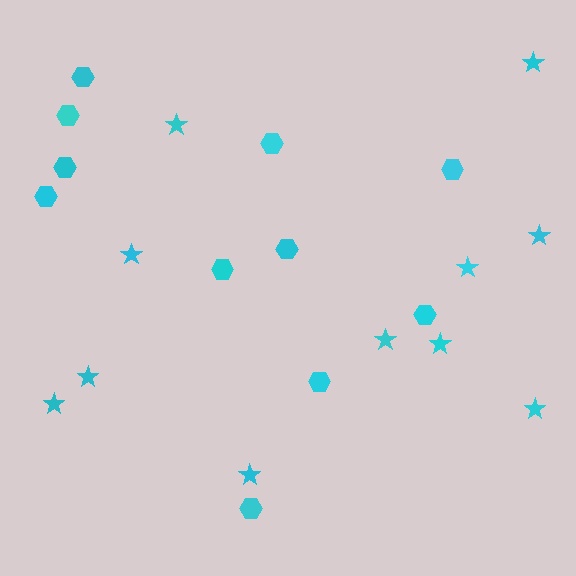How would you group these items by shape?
There are 2 groups: one group of stars (11) and one group of hexagons (11).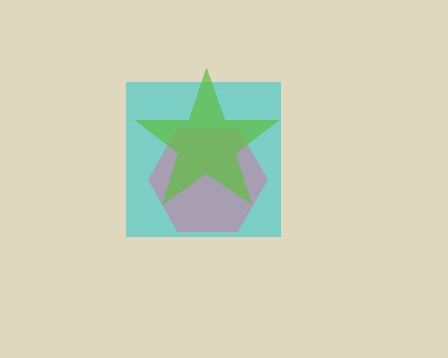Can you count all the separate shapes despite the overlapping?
Yes, there are 3 separate shapes.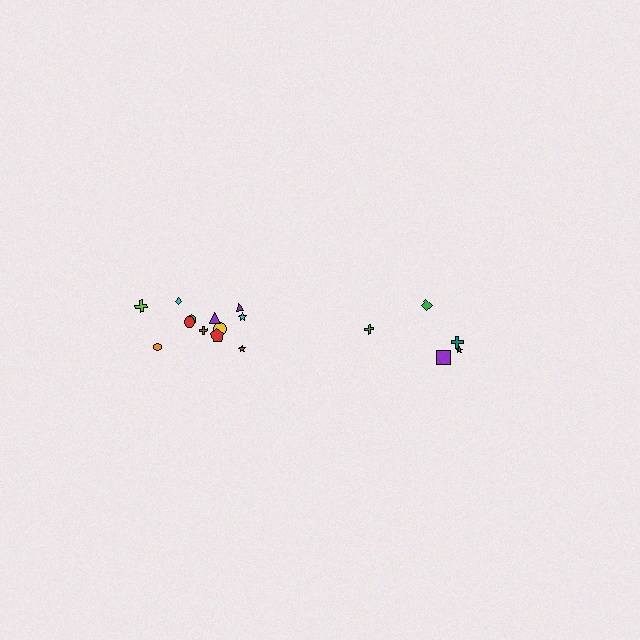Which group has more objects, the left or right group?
The left group.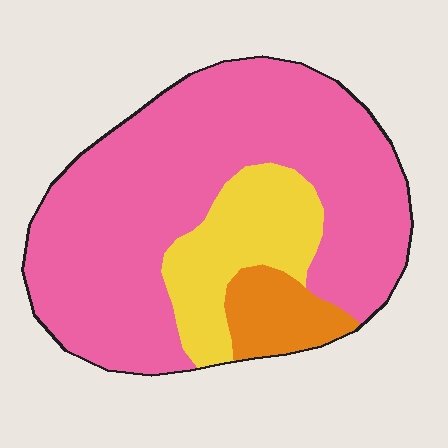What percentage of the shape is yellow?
Yellow takes up about one fifth (1/5) of the shape.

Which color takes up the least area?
Orange, at roughly 10%.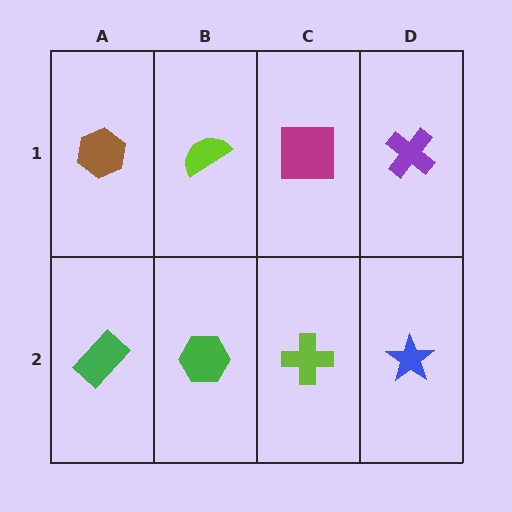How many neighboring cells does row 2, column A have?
2.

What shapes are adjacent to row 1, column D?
A blue star (row 2, column D), a magenta square (row 1, column C).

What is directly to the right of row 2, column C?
A blue star.